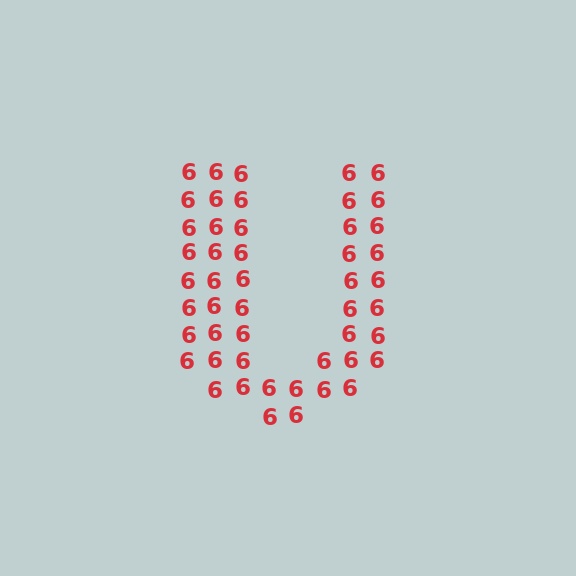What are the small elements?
The small elements are digit 6's.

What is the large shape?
The large shape is the letter U.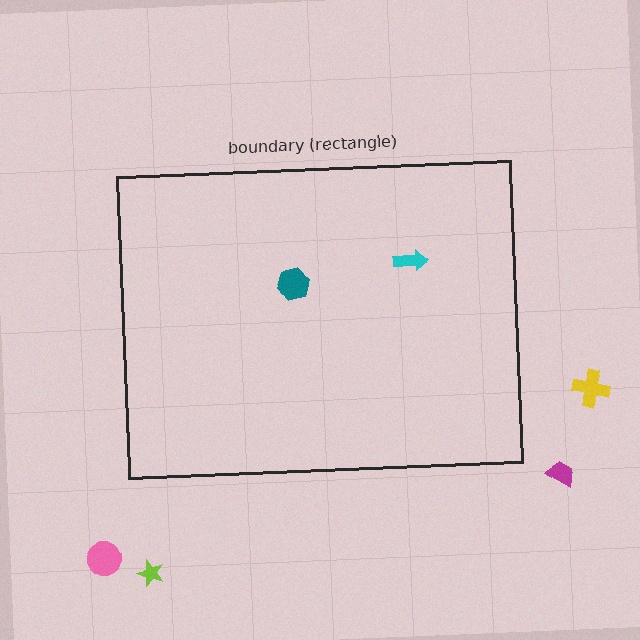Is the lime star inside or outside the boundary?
Outside.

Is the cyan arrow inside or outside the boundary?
Inside.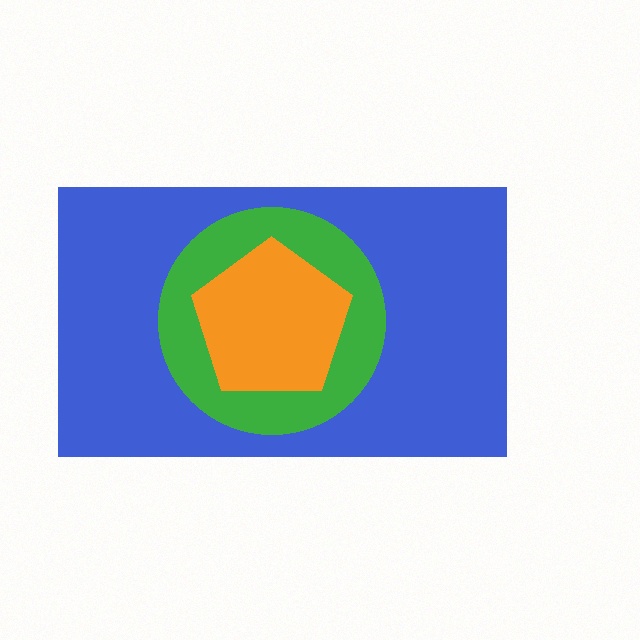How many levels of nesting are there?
3.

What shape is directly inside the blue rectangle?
The green circle.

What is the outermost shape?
The blue rectangle.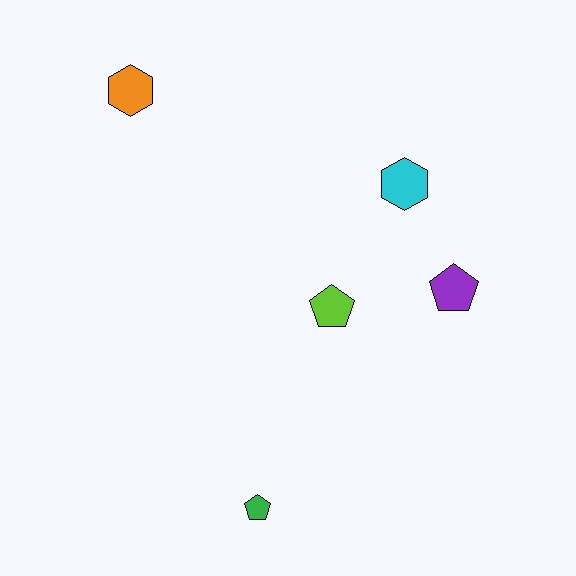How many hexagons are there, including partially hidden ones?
There are 2 hexagons.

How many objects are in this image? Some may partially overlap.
There are 5 objects.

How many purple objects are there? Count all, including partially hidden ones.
There is 1 purple object.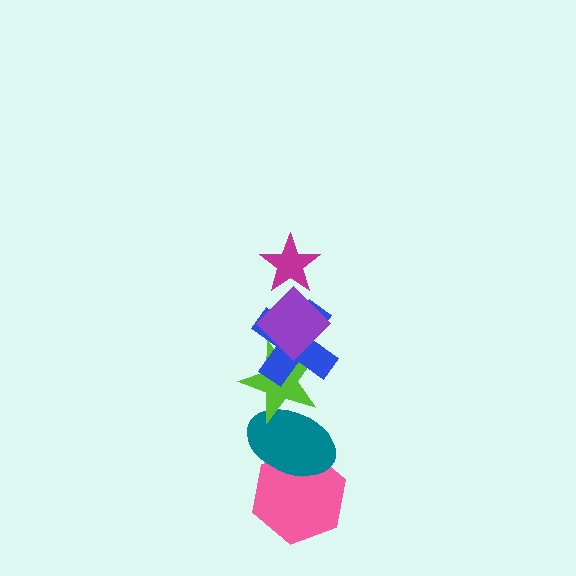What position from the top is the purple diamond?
The purple diamond is 2nd from the top.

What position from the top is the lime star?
The lime star is 4th from the top.